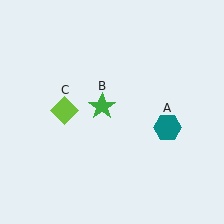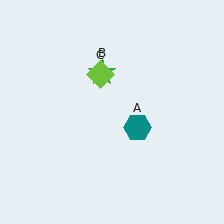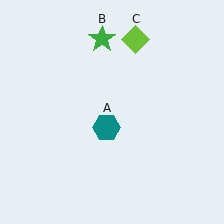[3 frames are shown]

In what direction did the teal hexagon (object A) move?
The teal hexagon (object A) moved left.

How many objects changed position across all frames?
3 objects changed position: teal hexagon (object A), green star (object B), lime diamond (object C).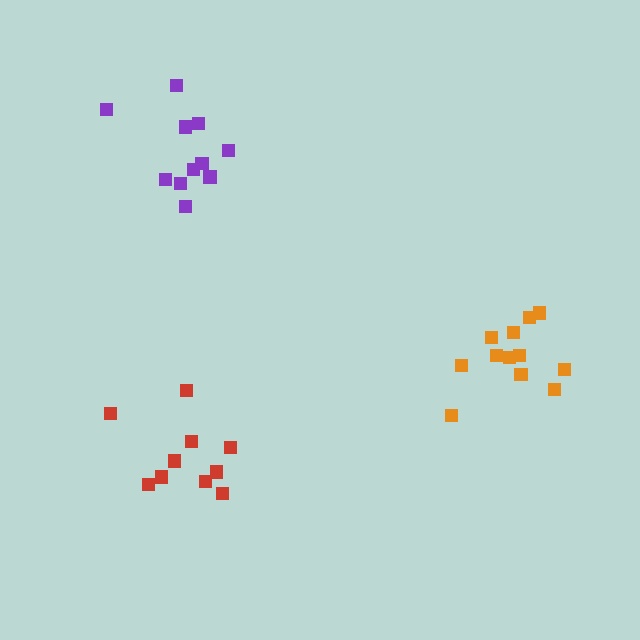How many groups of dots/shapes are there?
There are 3 groups.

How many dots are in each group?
Group 1: 12 dots, Group 2: 11 dots, Group 3: 10 dots (33 total).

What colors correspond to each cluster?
The clusters are colored: orange, purple, red.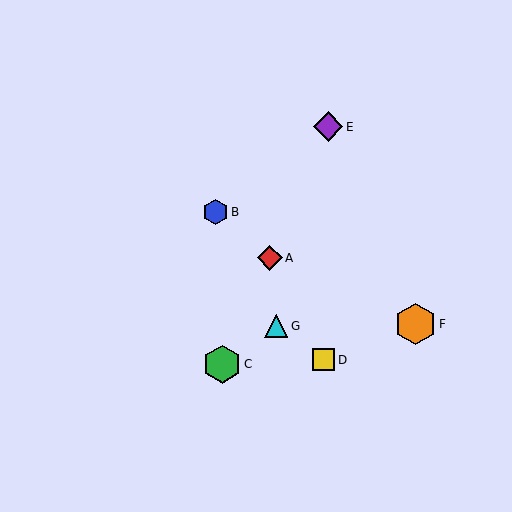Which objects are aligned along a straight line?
Objects A, C, E are aligned along a straight line.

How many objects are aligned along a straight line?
3 objects (A, C, E) are aligned along a straight line.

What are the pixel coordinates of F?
Object F is at (416, 324).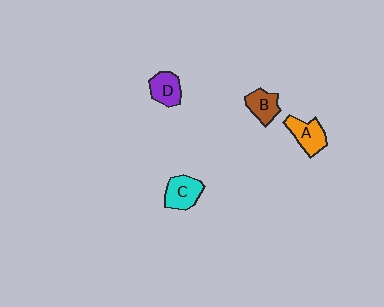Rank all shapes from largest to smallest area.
From largest to smallest: C (cyan), A (orange), D (purple), B (brown).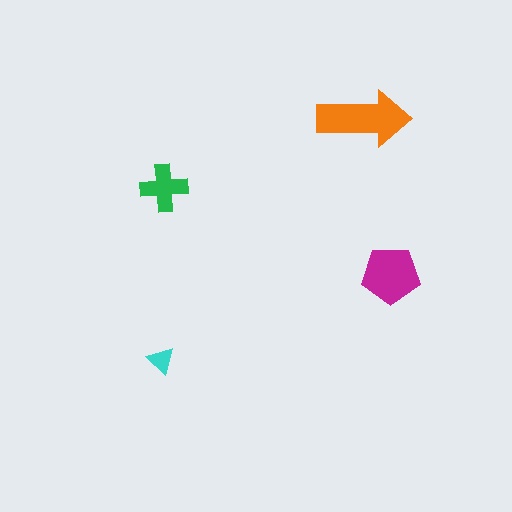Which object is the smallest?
The cyan triangle.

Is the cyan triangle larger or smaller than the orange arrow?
Smaller.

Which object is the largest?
The orange arrow.